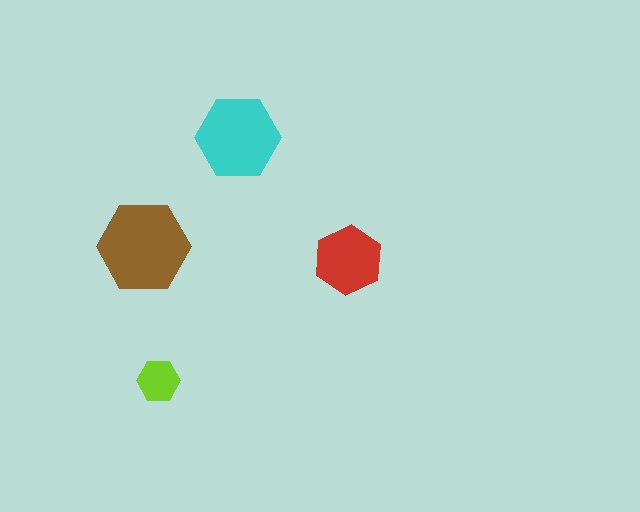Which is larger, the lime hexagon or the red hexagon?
The red one.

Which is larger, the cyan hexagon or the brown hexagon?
The brown one.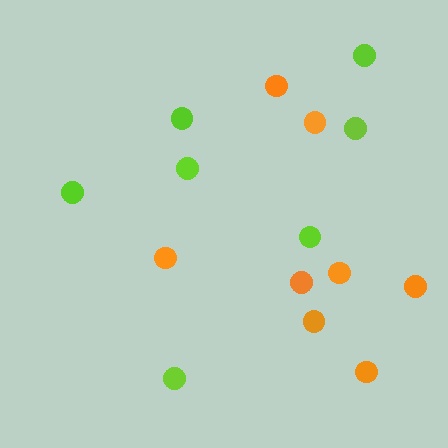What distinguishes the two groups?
There are 2 groups: one group of lime circles (7) and one group of orange circles (8).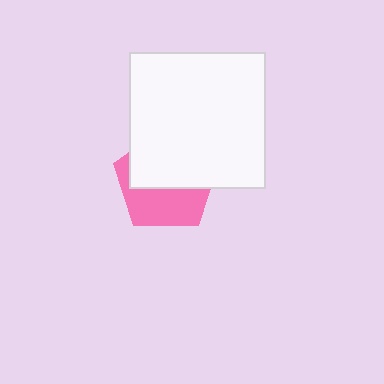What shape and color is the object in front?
The object in front is a white square.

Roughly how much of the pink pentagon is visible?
A small part of it is visible (roughly 44%).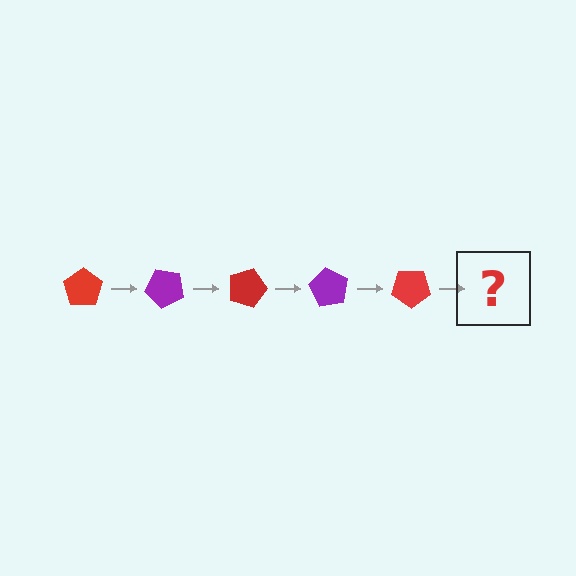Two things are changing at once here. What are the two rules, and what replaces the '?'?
The two rules are that it rotates 45 degrees each step and the color cycles through red and purple. The '?' should be a purple pentagon, rotated 225 degrees from the start.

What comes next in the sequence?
The next element should be a purple pentagon, rotated 225 degrees from the start.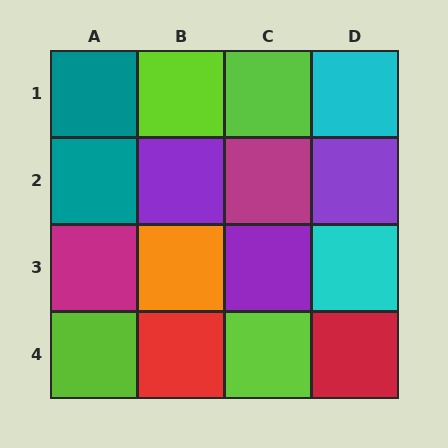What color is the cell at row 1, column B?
Lime.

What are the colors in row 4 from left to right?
Lime, red, lime, red.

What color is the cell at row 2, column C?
Magenta.